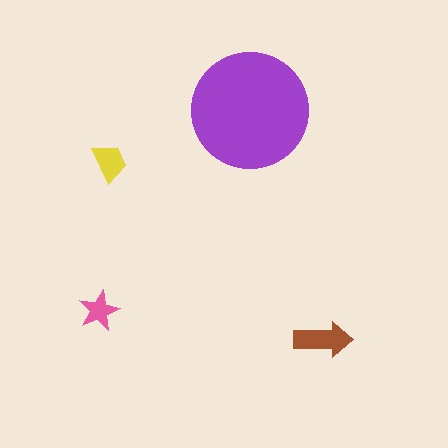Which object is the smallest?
The pink star.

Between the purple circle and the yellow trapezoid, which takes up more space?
The purple circle.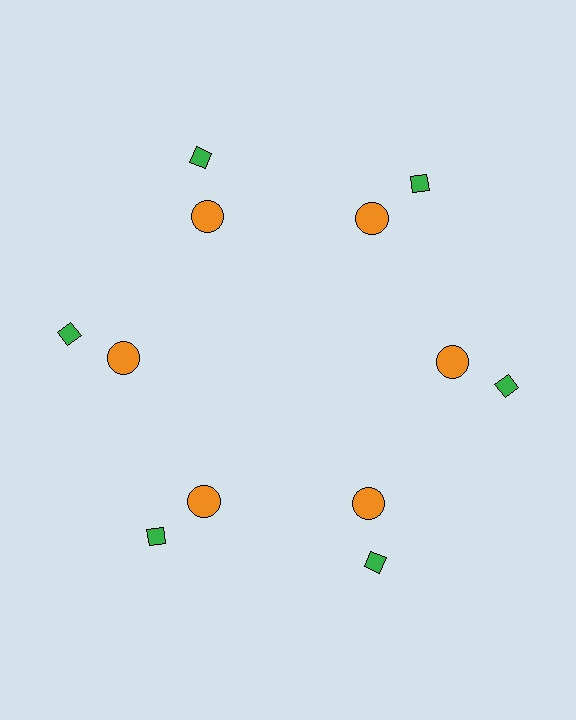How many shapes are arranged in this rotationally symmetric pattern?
There are 12 shapes, arranged in 6 groups of 2.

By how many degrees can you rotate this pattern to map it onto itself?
The pattern maps onto itself every 60 degrees of rotation.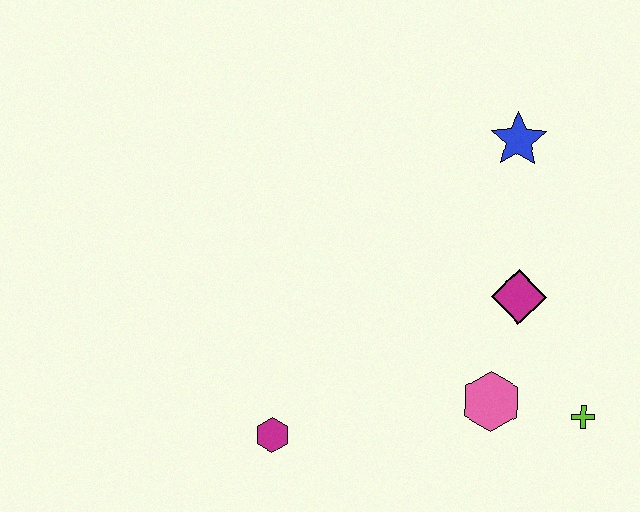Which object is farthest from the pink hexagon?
The blue star is farthest from the pink hexagon.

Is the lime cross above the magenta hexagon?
Yes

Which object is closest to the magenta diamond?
The pink hexagon is closest to the magenta diamond.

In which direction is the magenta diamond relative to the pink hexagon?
The magenta diamond is above the pink hexagon.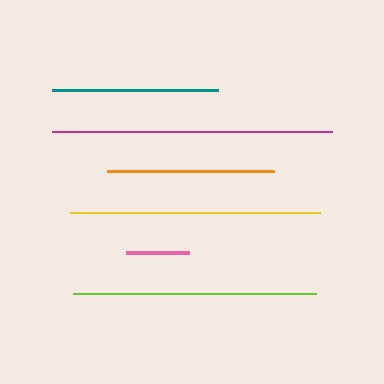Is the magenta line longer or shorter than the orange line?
The magenta line is longer than the orange line.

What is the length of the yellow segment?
The yellow segment is approximately 250 pixels long.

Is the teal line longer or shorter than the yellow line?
The yellow line is longer than the teal line.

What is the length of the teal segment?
The teal segment is approximately 166 pixels long.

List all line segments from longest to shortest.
From longest to shortest: magenta, yellow, lime, orange, teal, pink.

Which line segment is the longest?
The magenta line is the longest at approximately 280 pixels.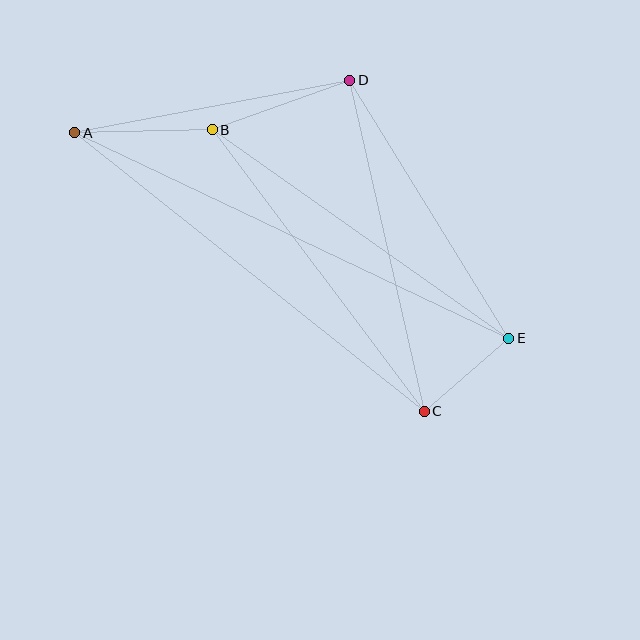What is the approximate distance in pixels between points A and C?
The distance between A and C is approximately 447 pixels.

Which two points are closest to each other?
Points C and E are closest to each other.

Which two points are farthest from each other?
Points A and E are farthest from each other.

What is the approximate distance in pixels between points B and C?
The distance between B and C is approximately 353 pixels.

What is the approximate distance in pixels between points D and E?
The distance between D and E is approximately 303 pixels.